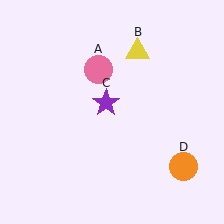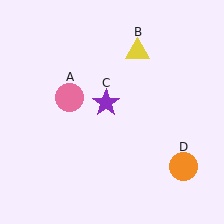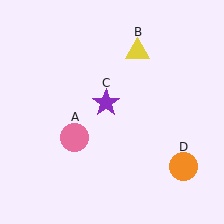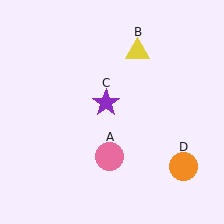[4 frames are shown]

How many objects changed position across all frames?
1 object changed position: pink circle (object A).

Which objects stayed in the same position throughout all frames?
Yellow triangle (object B) and purple star (object C) and orange circle (object D) remained stationary.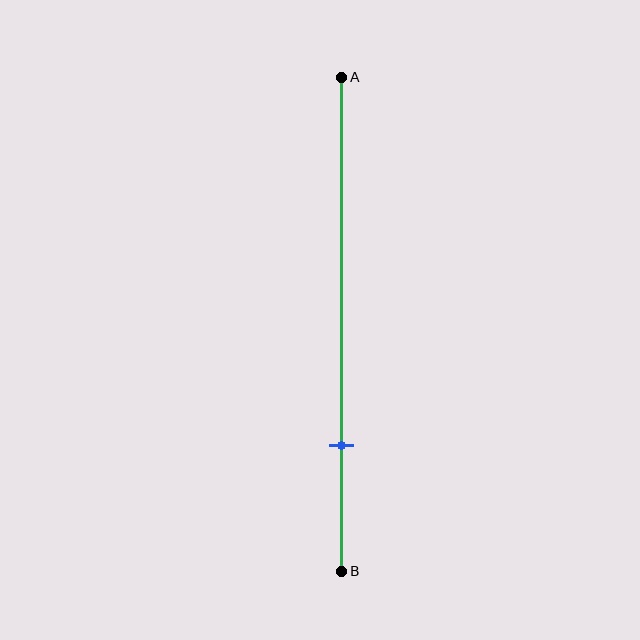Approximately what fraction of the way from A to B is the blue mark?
The blue mark is approximately 75% of the way from A to B.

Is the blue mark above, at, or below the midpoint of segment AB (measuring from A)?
The blue mark is below the midpoint of segment AB.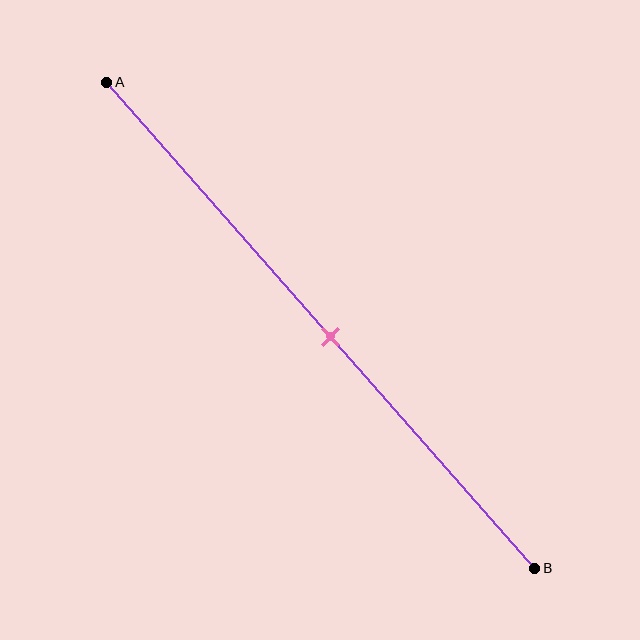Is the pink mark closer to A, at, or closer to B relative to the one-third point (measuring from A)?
The pink mark is closer to point B than the one-third point of segment AB.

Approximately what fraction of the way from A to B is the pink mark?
The pink mark is approximately 50% of the way from A to B.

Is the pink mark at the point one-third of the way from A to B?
No, the mark is at about 50% from A, not at the 33% one-third point.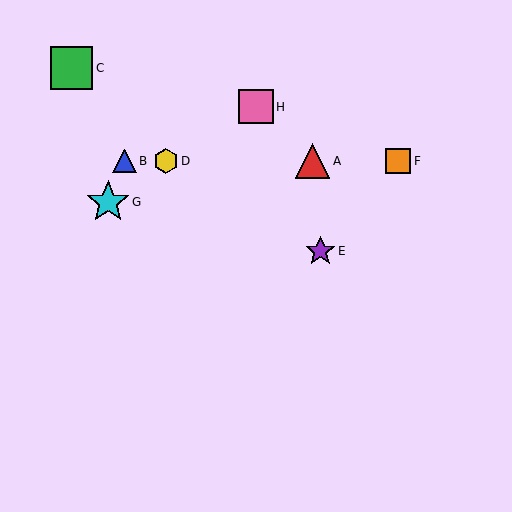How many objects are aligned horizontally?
4 objects (A, B, D, F) are aligned horizontally.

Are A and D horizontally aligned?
Yes, both are at y≈161.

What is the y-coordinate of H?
Object H is at y≈107.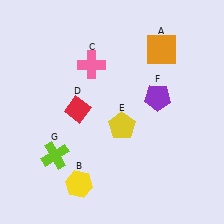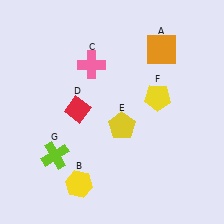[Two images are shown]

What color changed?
The pentagon (F) changed from purple in Image 1 to yellow in Image 2.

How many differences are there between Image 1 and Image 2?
There is 1 difference between the two images.